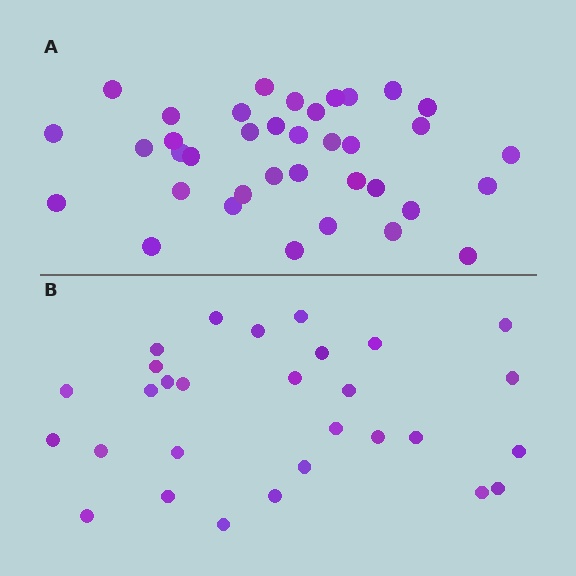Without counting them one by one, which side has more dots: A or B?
Region A (the top region) has more dots.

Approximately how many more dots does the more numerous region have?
Region A has roughly 8 or so more dots than region B.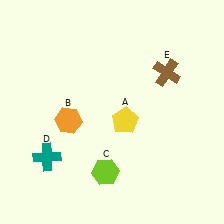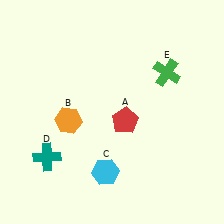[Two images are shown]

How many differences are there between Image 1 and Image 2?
There are 3 differences between the two images.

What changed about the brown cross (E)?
In Image 1, E is brown. In Image 2, it changed to green.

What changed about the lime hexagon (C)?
In Image 1, C is lime. In Image 2, it changed to cyan.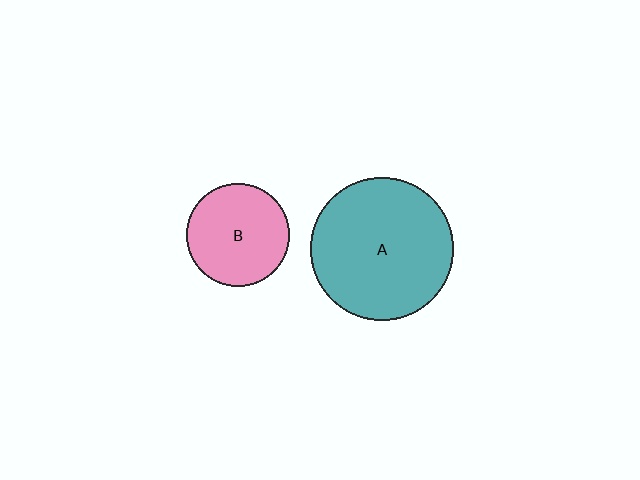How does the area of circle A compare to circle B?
Approximately 1.9 times.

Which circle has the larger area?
Circle A (teal).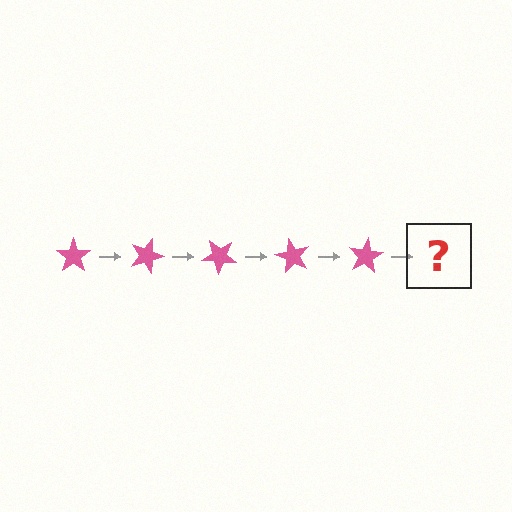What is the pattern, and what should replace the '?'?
The pattern is that the star rotates 20 degrees each step. The '?' should be a pink star rotated 100 degrees.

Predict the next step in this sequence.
The next step is a pink star rotated 100 degrees.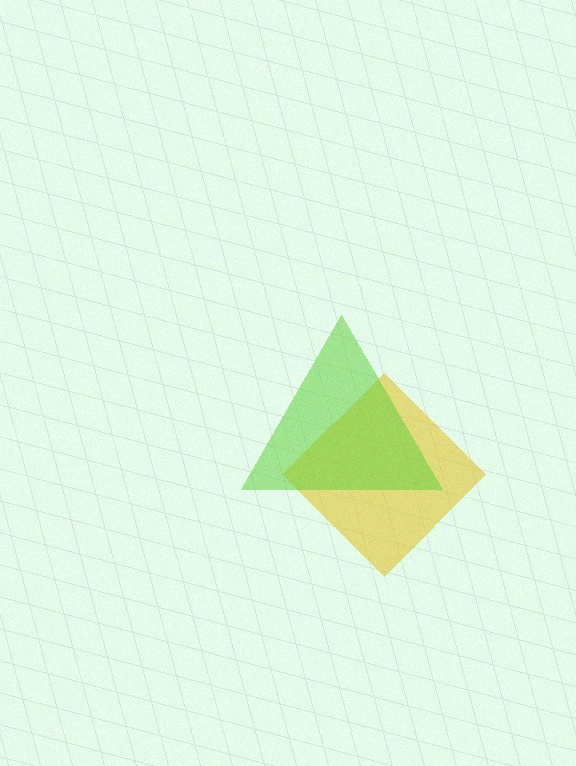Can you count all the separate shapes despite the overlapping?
Yes, there are 2 separate shapes.